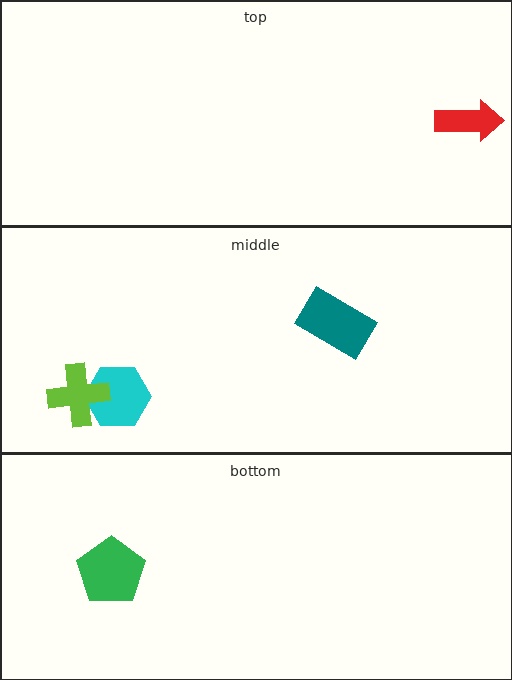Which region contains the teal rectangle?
The middle region.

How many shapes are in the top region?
1.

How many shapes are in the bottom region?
1.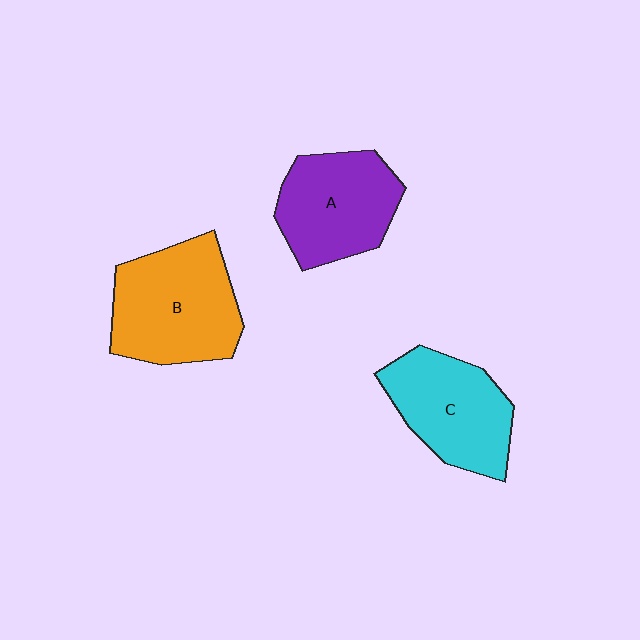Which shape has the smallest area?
Shape A (purple).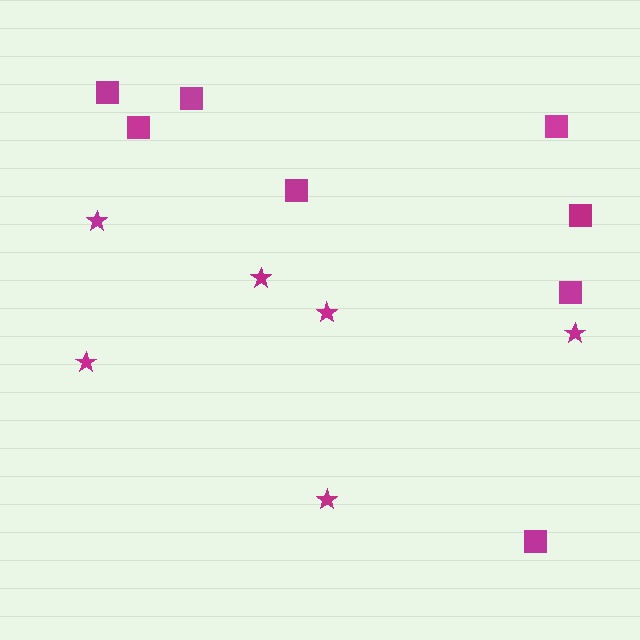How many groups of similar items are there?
There are 2 groups: one group of stars (6) and one group of squares (8).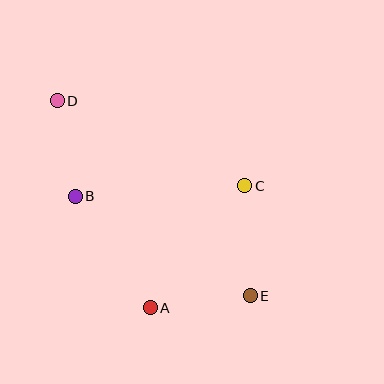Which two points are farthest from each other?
Points D and E are farthest from each other.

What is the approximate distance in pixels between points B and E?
The distance between B and E is approximately 201 pixels.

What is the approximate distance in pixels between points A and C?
The distance between A and C is approximately 154 pixels.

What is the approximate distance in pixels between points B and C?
The distance between B and C is approximately 170 pixels.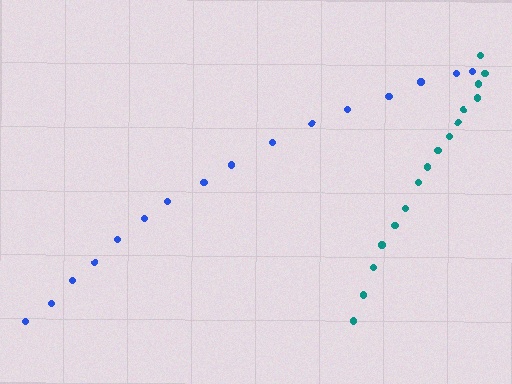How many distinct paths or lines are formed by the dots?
There are 2 distinct paths.